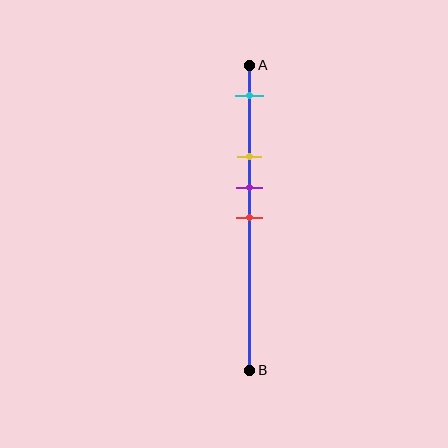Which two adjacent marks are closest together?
The purple and red marks are the closest adjacent pair.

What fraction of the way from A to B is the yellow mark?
The yellow mark is approximately 30% (0.3) of the way from A to B.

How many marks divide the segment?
There are 4 marks dividing the segment.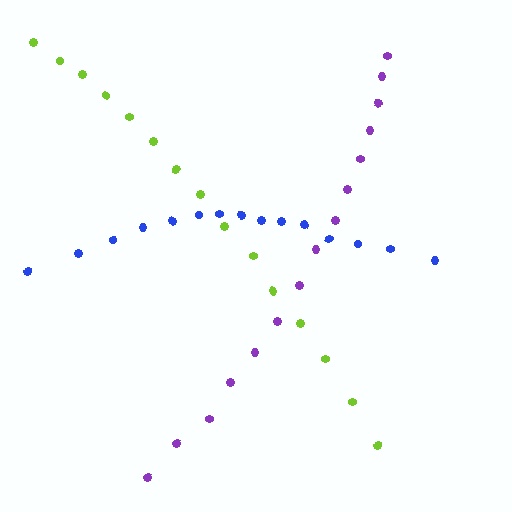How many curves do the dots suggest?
There are 3 distinct paths.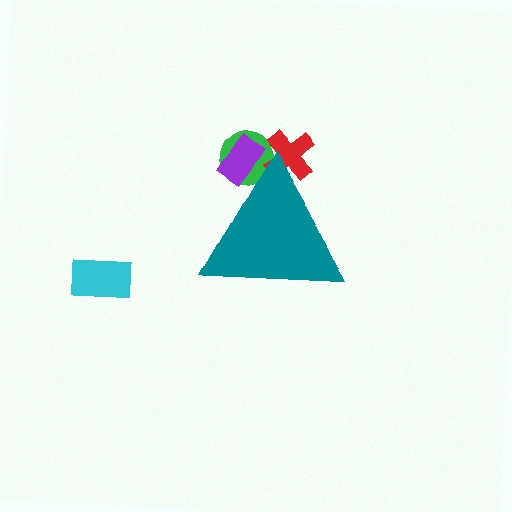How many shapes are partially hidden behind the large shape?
3 shapes are partially hidden.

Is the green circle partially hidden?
Yes, the green circle is partially hidden behind the teal triangle.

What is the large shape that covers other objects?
A teal triangle.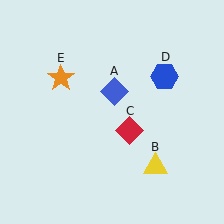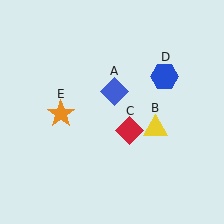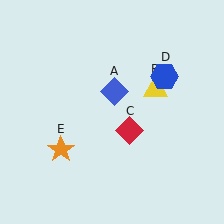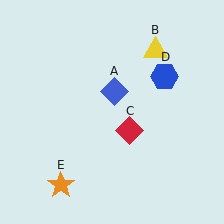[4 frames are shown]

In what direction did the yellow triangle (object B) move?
The yellow triangle (object B) moved up.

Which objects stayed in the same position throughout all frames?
Blue diamond (object A) and red diamond (object C) and blue hexagon (object D) remained stationary.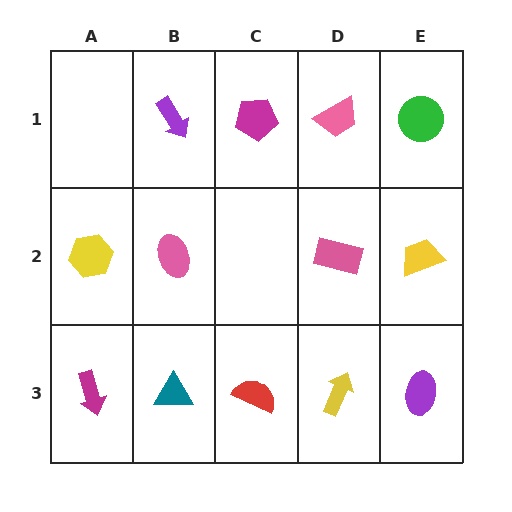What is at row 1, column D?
A pink trapezoid.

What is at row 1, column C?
A magenta pentagon.